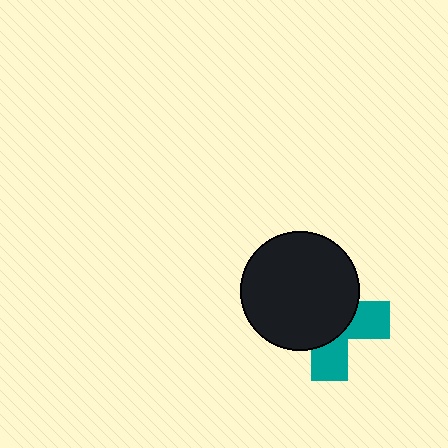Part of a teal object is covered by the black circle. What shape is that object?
It is a cross.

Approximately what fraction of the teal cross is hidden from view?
Roughly 63% of the teal cross is hidden behind the black circle.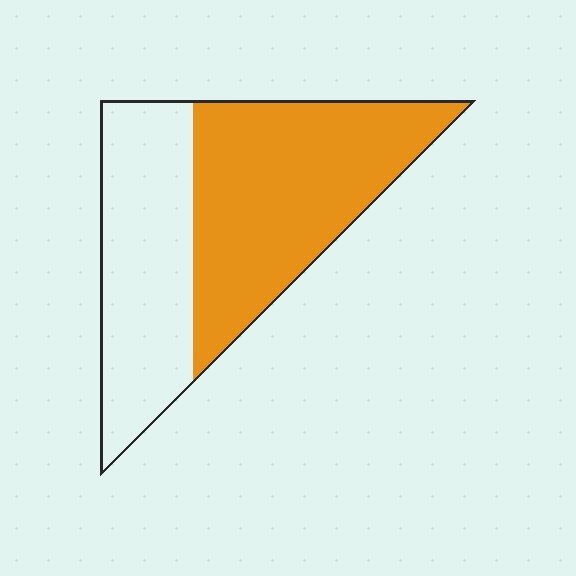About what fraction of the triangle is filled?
About three fifths (3/5).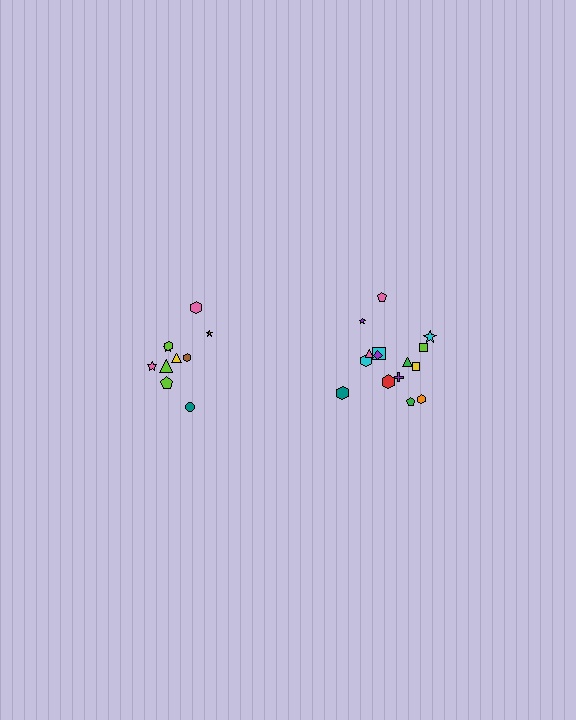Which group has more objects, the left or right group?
The right group.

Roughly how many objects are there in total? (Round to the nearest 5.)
Roughly 25 objects in total.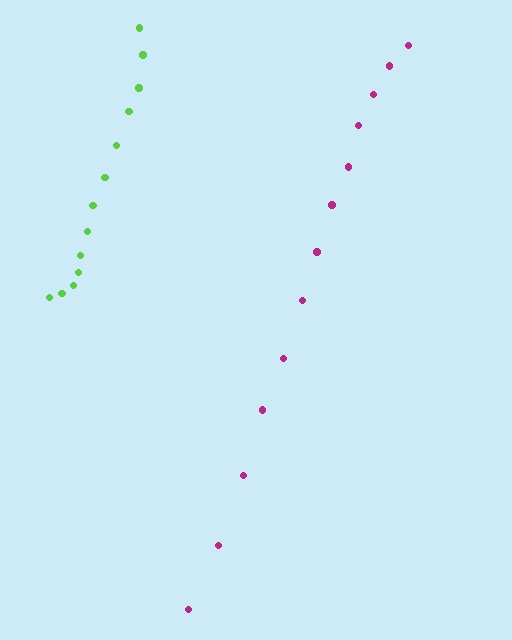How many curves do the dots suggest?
There are 2 distinct paths.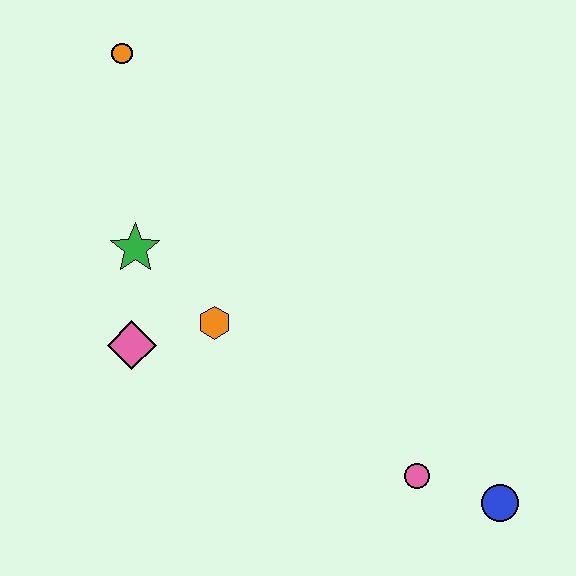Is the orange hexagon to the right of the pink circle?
No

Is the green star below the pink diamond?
No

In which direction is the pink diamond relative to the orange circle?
The pink diamond is below the orange circle.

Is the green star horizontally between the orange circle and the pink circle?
Yes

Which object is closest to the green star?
The pink diamond is closest to the green star.